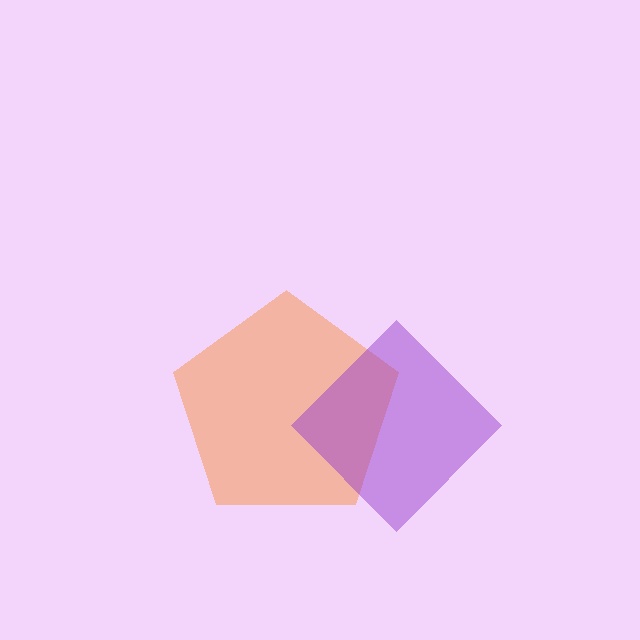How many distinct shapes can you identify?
There are 2 distinct shapes: an orange pentagon, a purple diamond.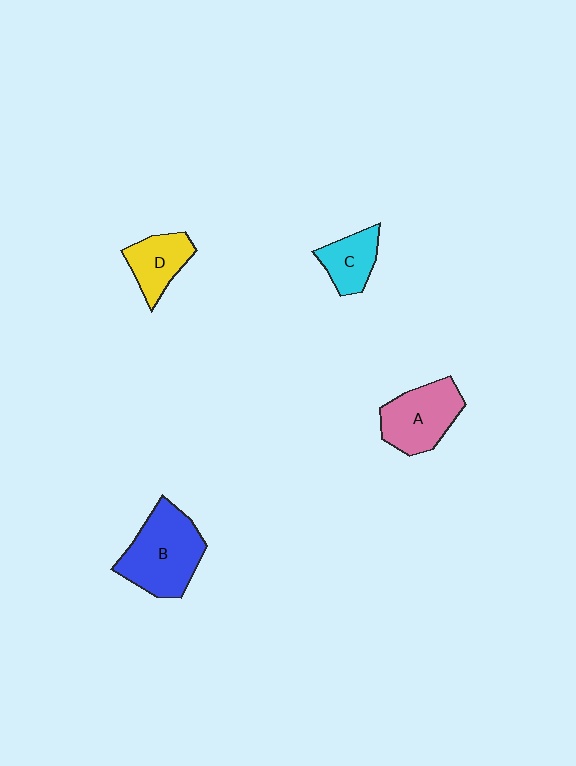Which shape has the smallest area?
Shape C (cyan).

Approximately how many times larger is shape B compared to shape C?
Approximately 2.0 times.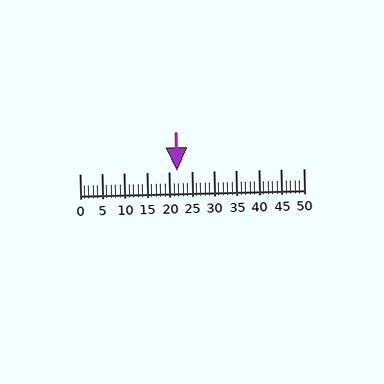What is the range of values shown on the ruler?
The ruler shows values from 0 to 50.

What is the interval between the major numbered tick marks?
The major tick marks are spaced 5 units apart.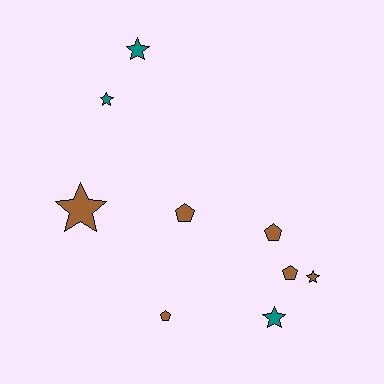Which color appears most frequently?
Brown, with 6 objects.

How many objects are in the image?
There are 9 objects.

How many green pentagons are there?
There are no green pentagons.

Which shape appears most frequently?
Star, with 5 objects.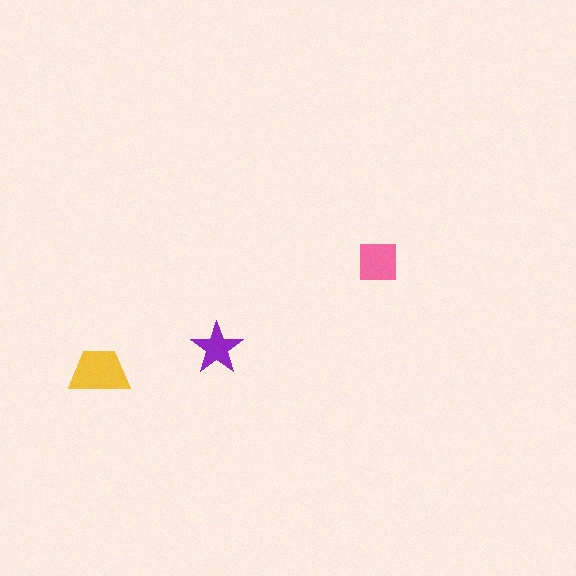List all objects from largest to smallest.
The yellow trapezoid, the pink square, the purple star.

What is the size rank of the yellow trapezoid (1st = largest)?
1st.